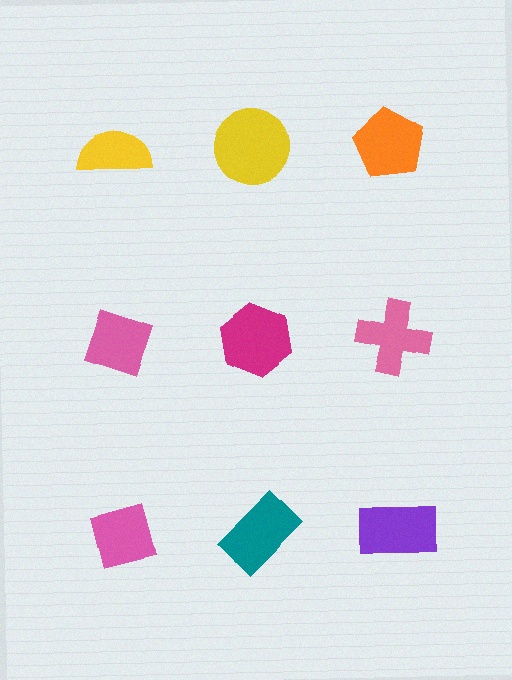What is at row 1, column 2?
A yellow circle.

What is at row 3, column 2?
A teal rectangle.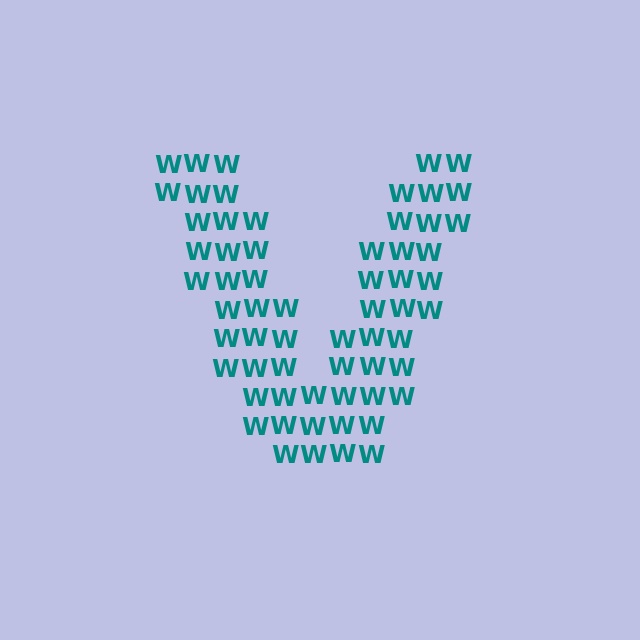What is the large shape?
The large shape is the letter V.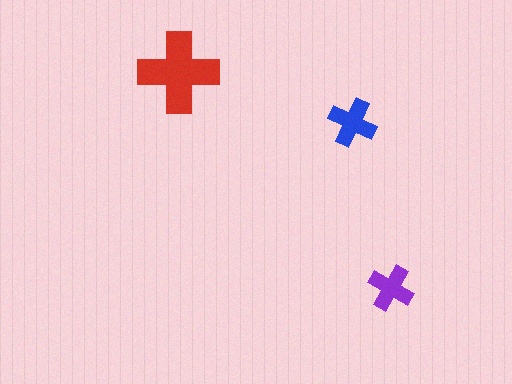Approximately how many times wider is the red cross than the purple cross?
About 2 times wider.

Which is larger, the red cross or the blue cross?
The red one.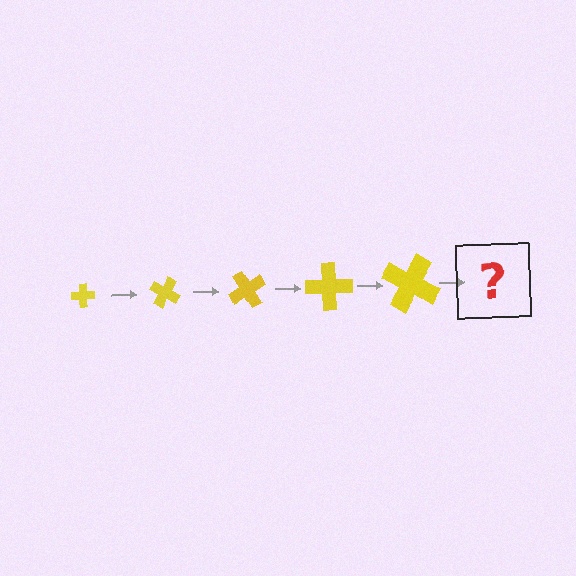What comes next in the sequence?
The next element should be a cross, larger than the previous one and rotated 150 degrees from the start.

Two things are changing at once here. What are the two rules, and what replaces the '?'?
The two rules are that the cross grows larger each step and it rotates 30 degrees each step. The '?' should be a cross, larger than the previous one and rotated 150 degrees from the start.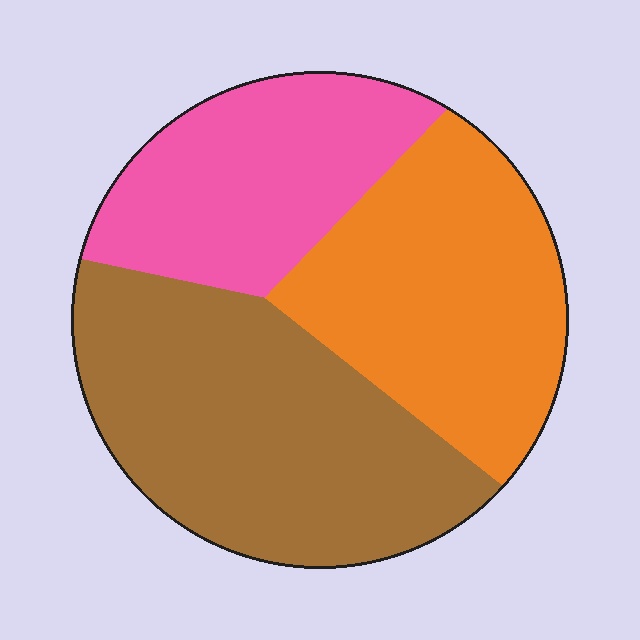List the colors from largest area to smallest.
From largest to smallest: brown, orange, pink.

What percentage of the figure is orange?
Orange takes up about one third (1/3) of the figure.